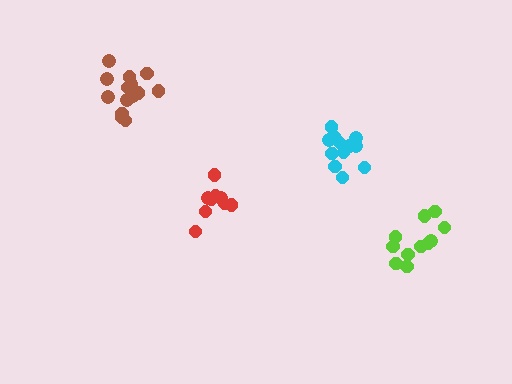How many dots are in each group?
Group 1: 14 dots, Group 2: 9 dots, Group 3: 11 dots, Group 4: 12 dots (46 total).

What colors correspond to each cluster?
The clusters are colored: brown, red, lime, cyan.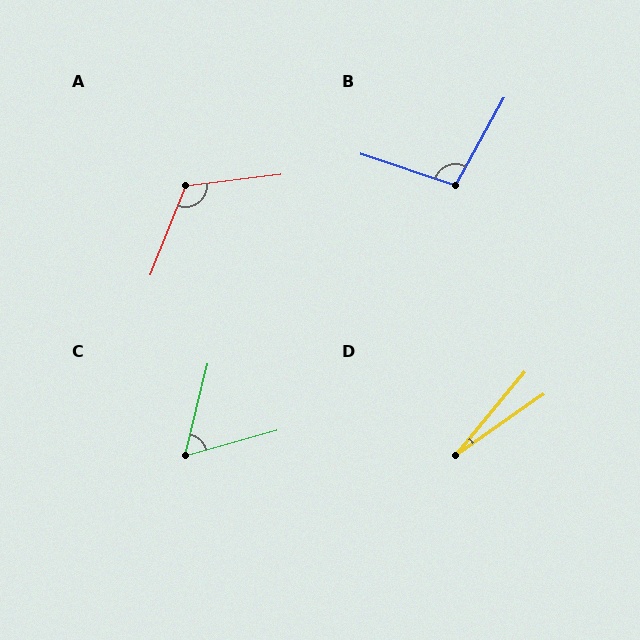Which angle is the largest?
A, at approximately 119 degrees.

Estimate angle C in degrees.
Approximately 61 degrees.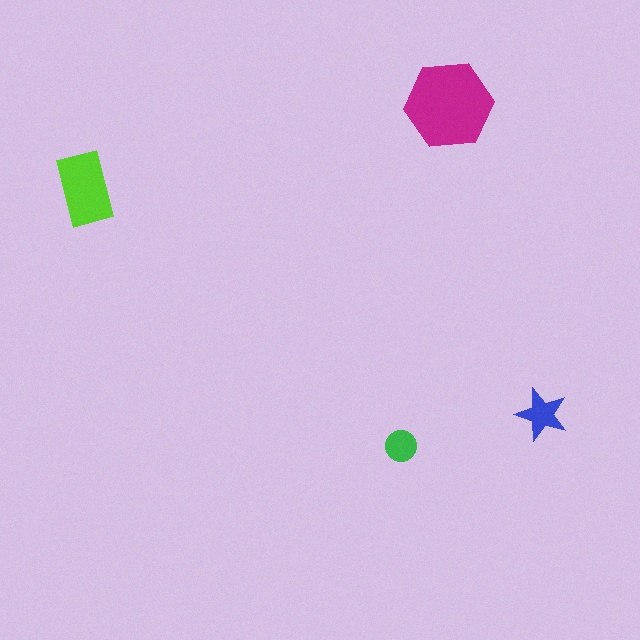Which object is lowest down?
The green circle is bottommost.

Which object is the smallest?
The green circle.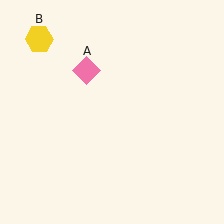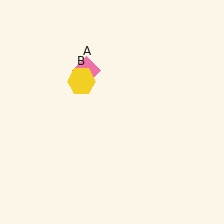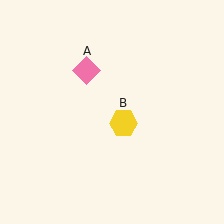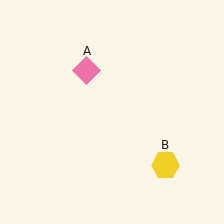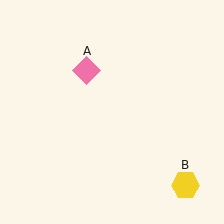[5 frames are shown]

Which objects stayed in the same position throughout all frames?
Pink diamond (object A) remained stationary.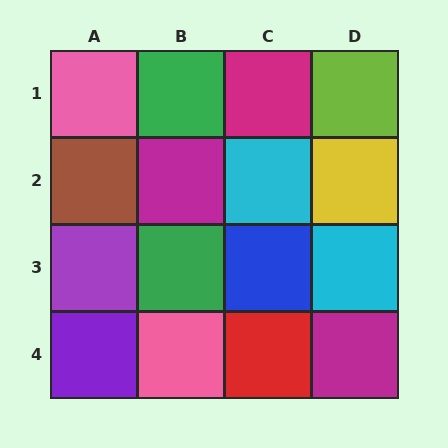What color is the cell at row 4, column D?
Magenta.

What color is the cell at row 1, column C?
Magenta.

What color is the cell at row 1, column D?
Lime.